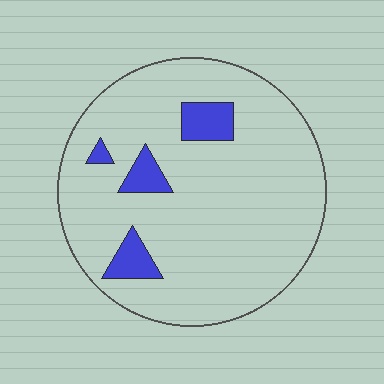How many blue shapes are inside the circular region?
4.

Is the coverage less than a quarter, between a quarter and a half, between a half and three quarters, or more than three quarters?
Less than a quarter.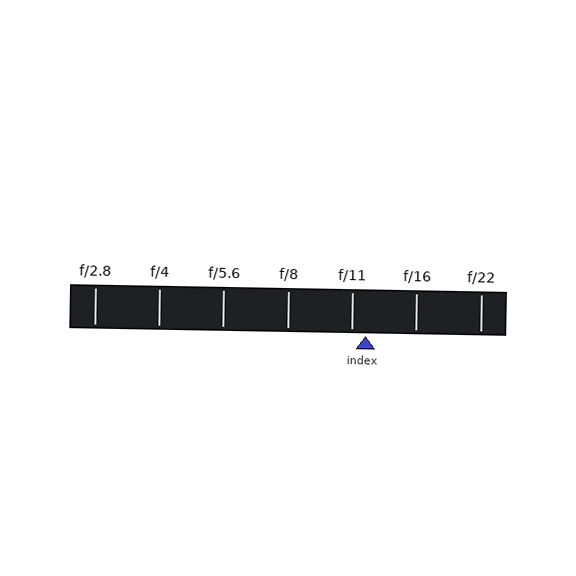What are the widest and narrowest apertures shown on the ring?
The widest aperture shown is f/2.8 and the narrowest is f/22.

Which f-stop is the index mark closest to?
The index mark is closest to f/11.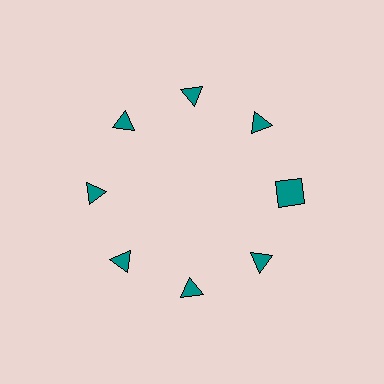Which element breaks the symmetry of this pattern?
The teal square at roughly the 3 o'clock position breaks the symmetry. All other shapes are teal triangles.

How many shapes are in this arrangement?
There are 8 shapes arranged in a ring pattern.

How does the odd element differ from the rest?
It has a different shape: square instead of triangle.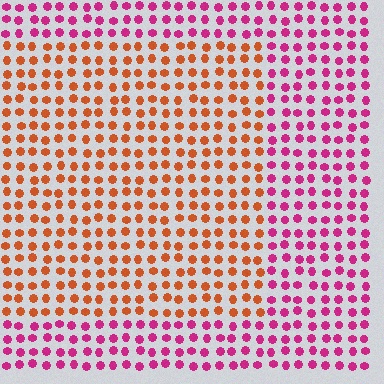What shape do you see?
I see a rectangle.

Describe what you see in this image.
The image is filled with small magenta elements in a uniform arrangement. A rectangle-shaped region is visible where the elements are tinted to a slightly different hue, forming a subtle color boundary.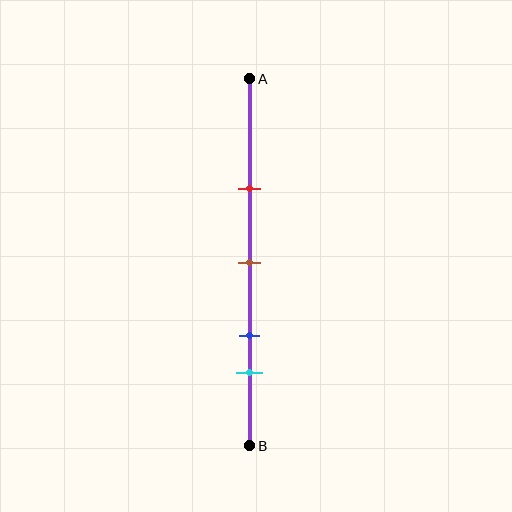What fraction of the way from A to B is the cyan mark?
The cyan mark is approximately 80% (0.8) of the way from A to B.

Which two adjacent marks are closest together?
The blue and cyan marks are the closest adjacent pair.